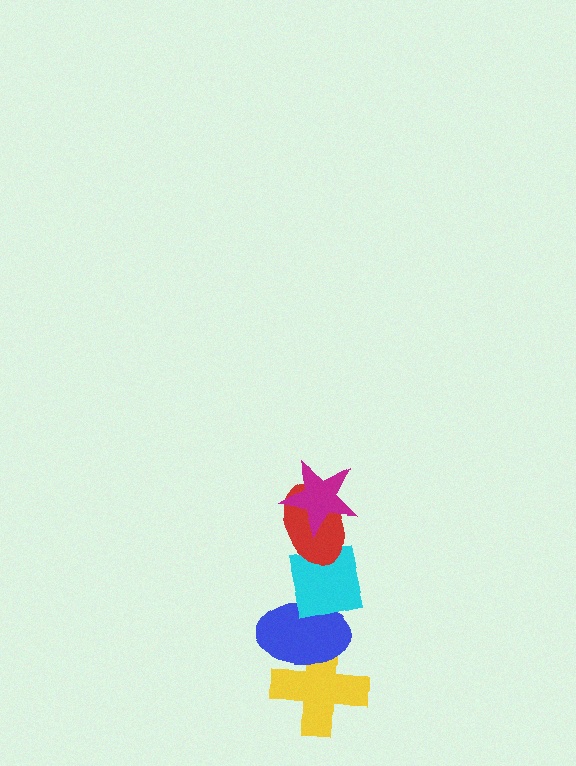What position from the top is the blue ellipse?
The blue ellipse is 4th from the top.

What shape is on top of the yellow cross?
The blue ellipse is on top of the yellow cross.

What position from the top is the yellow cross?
The yellow cross is 5th from the top.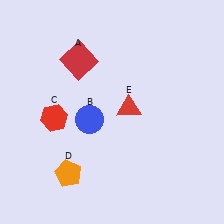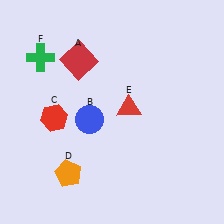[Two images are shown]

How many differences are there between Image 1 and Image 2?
There is 1 difference between the two images.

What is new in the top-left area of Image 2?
A green cross (F) was added in the top-left area of Image 2.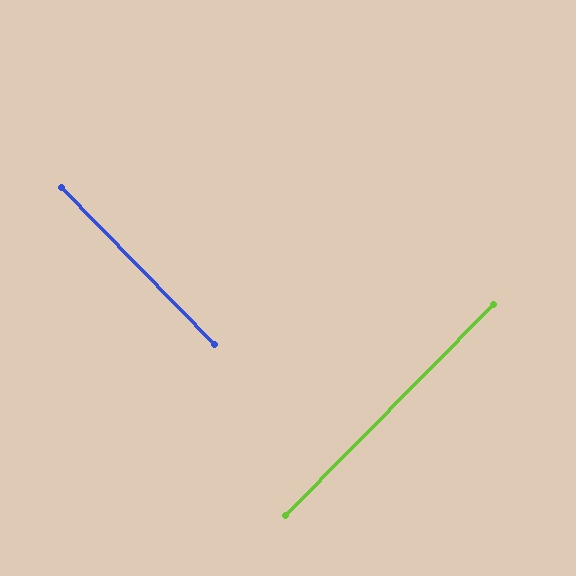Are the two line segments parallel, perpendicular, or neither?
Perpendicular — they meet at approximately 89°.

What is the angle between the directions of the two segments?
Approximately 89 degrees.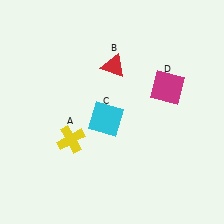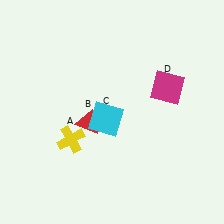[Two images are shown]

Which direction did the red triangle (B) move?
The red triangle (B) moved down.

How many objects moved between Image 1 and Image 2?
1 object moved between the two images.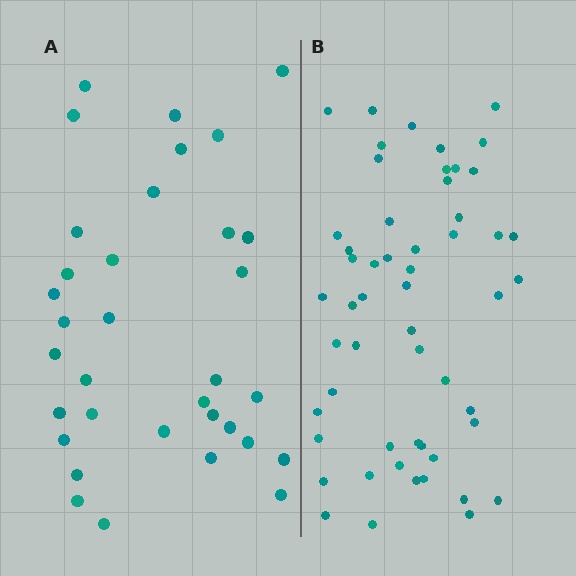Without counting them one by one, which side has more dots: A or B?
Region B (the right region) has more dots.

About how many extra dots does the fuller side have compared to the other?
Region B has approximately 20 more dots than region A.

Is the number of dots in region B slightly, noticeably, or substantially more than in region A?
Region B has substantially more. The ratio is roughly 1.6 to 1.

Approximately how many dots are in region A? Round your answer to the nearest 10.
About 30 dots. (The exact count is 34, which rounds to 30.)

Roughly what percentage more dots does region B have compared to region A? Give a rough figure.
About 60% more.